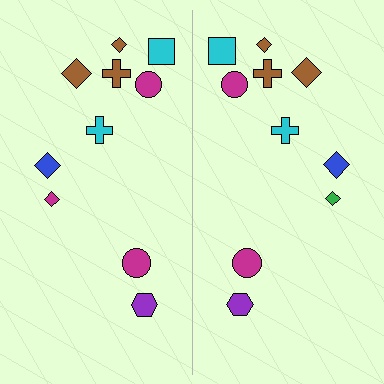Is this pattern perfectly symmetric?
No, the pattern is not perfectly symmetric. The green diamond on the right side breaks the symmetry — its mirror counterpart is magenta.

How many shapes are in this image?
There are 20 shapes in this image.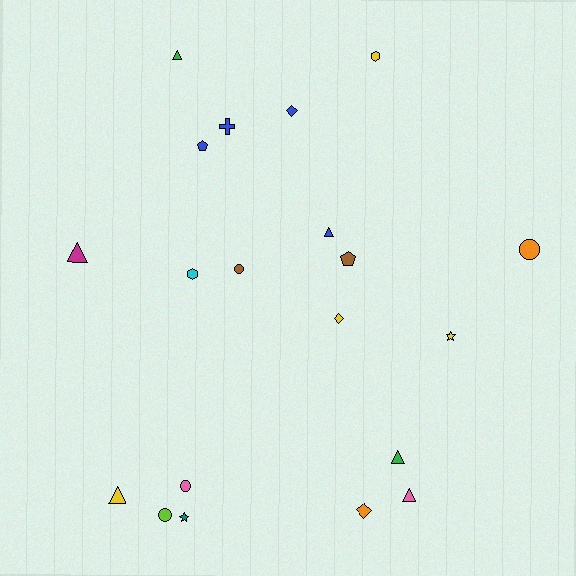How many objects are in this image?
There are 20 objects.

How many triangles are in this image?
There are 6 triangles.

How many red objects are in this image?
There are no red objects.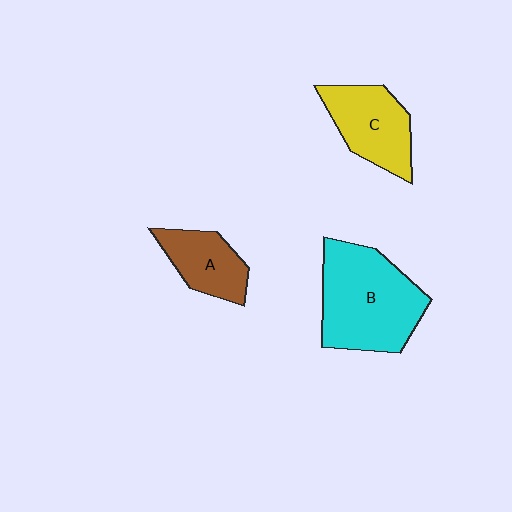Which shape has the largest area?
Shape B (cyan).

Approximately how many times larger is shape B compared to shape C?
Approximately 1.6 times.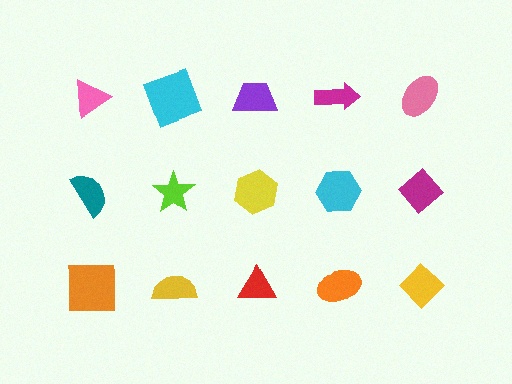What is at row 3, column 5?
A yellow diamond.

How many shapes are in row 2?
5 shapes.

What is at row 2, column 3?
A yellow hexagon.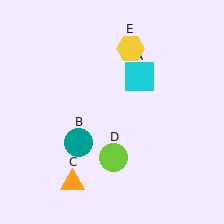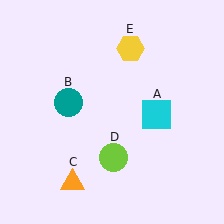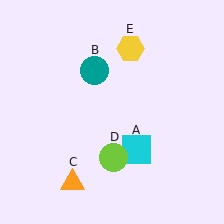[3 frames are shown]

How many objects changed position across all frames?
2 objects changed position: cyan square (object A), teal circle (object B).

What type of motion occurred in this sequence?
The cyan square (object A), teal circle (object B) rotated clockwise around the center of the scene.